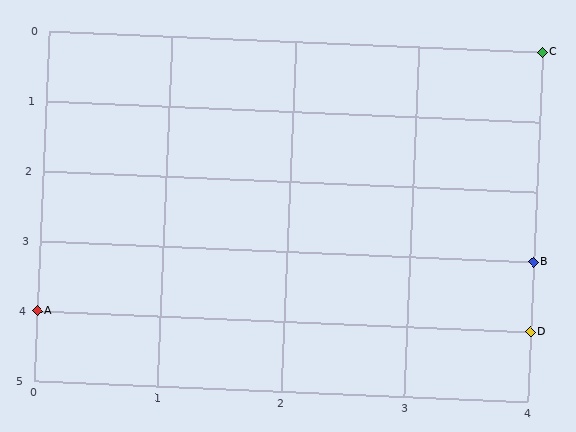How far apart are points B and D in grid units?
Points B and D are 1 row apart.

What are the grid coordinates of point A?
Point A is at grid coordinates (0, 4).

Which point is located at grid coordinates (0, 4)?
Point A is at (0, 4).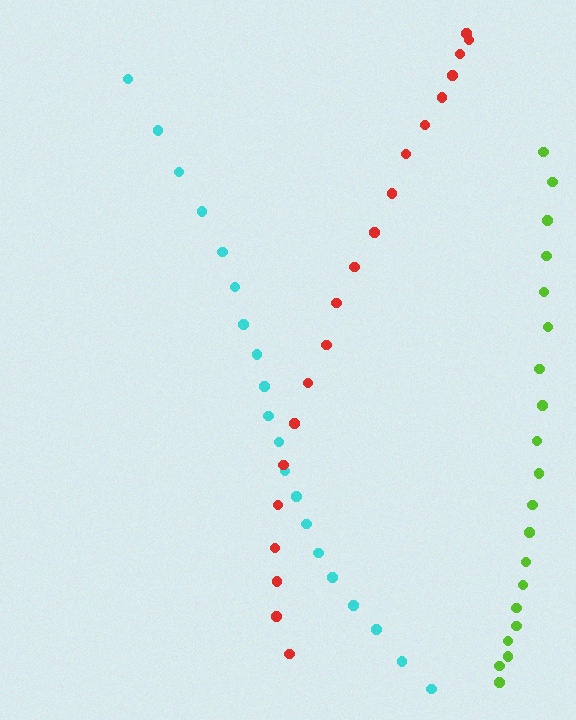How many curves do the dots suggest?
There are 3 distinct paths.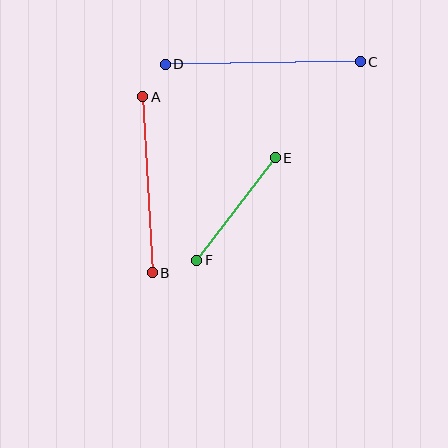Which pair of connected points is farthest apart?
Points C and D are farthest apart.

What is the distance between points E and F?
The distance is approximately 129 pixels.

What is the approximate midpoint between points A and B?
The midpoint is at approximately (147, 185) pixels.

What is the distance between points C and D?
The distance is approximately 195 pixels.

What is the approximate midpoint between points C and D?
The midpoint is at approximately (263, 63) pixels.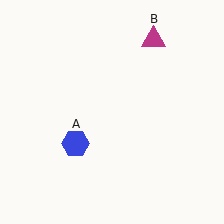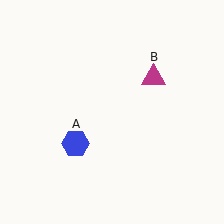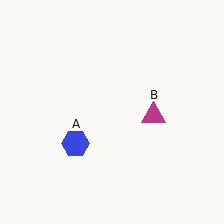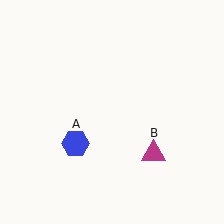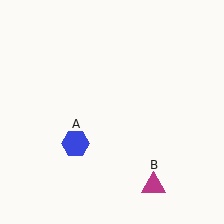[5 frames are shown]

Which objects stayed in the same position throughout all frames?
Blue hexagon (object A) remained stationary.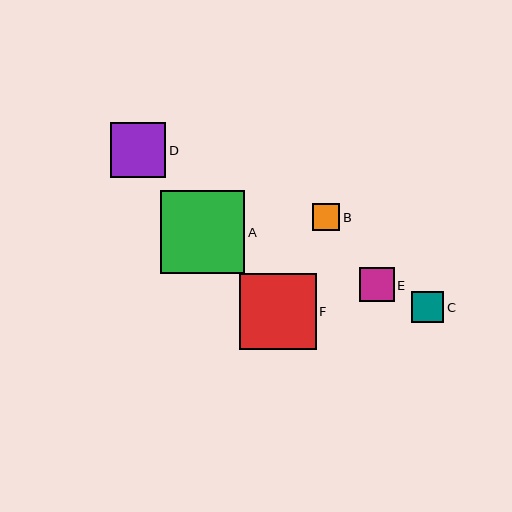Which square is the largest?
Square A is the largest with a size of approximately 84 pixels.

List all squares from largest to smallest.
From largest to smallest: A, F, D, E, C, B.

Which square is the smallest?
Square B is the smallest with a size of approximately 27 pixels.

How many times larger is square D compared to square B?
Square D is approximately 2.0 times the size of square B.